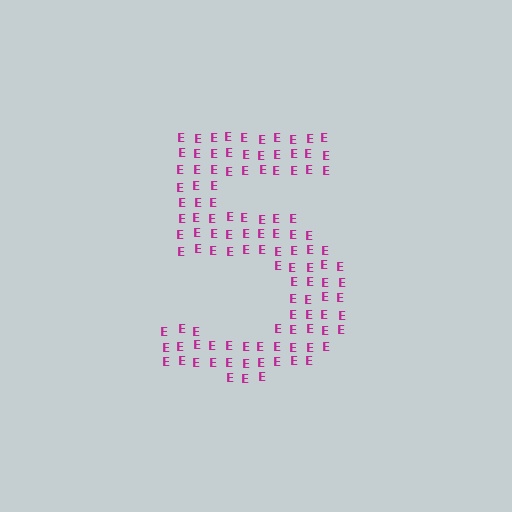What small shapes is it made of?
It is made of small letter E's.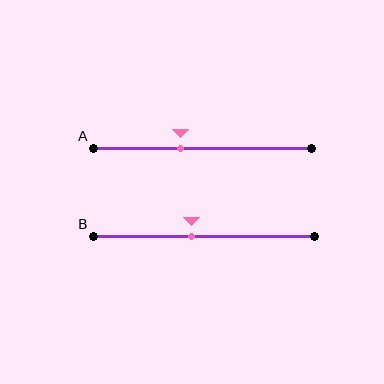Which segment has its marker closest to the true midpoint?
Segment B has its marker closest to the true midpoint.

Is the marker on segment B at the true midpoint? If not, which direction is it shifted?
No, the marker on segment B is shifted to the left by about 5% of the segment length.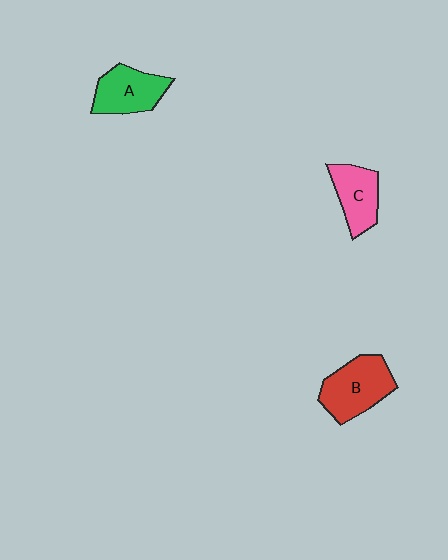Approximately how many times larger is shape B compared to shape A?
Approximately 1.2 times.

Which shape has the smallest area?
Shape C (pink).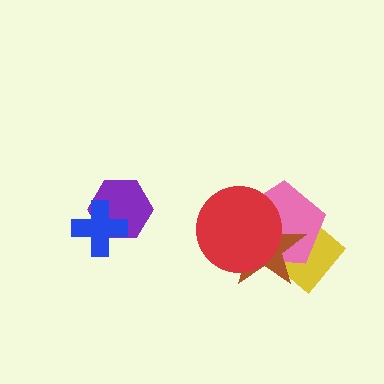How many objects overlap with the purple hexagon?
1 object overlaps with the purple hexagon.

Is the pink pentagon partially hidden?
Yes, it is partially covered by another shape.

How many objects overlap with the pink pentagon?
3 objects overlap with the pink pentagon.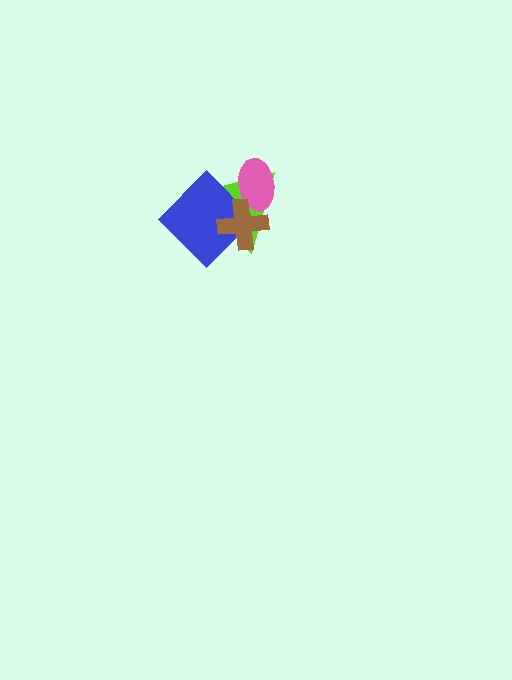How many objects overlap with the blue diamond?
3 objects overlap with the blue diamond.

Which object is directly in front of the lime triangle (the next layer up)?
The blue diamond is directly in front of the lime triangle.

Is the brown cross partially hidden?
No, no other shape covers it.